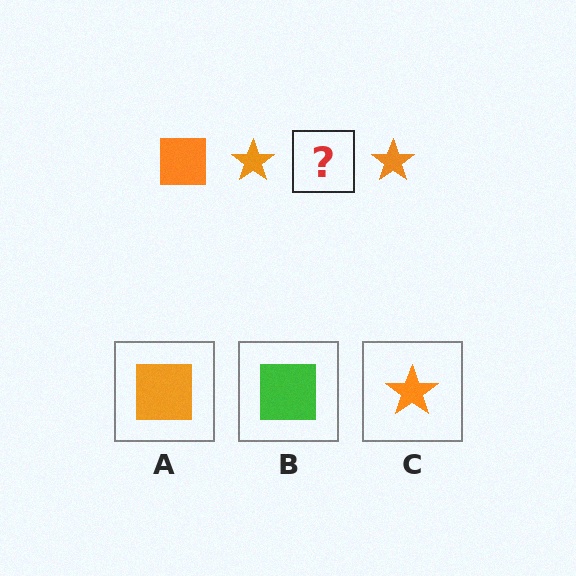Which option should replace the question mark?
Option A.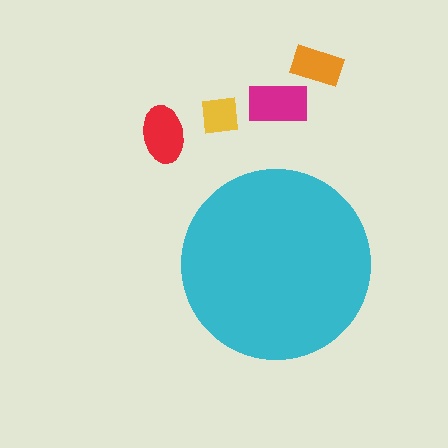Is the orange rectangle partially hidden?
No, the orange rectangle is fully visible.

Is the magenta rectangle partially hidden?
No, the magenta rectangle is fully visible.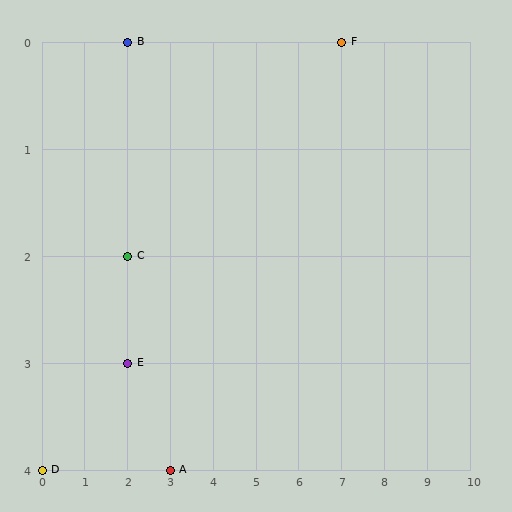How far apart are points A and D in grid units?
Points A and D are 3 columns apart.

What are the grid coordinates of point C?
Point C is at grid coordinates (2, 2).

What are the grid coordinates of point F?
Point F is at grid coordinates (7, 0).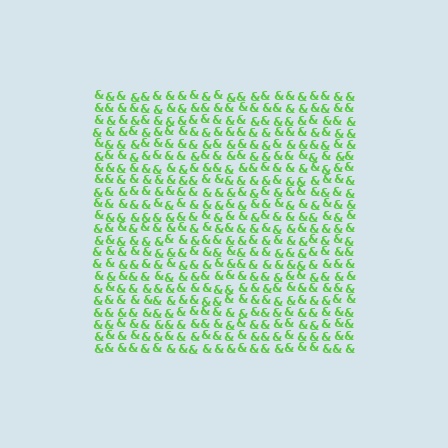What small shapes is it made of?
It is made of small ampersands.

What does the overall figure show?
The overall figure shows a square.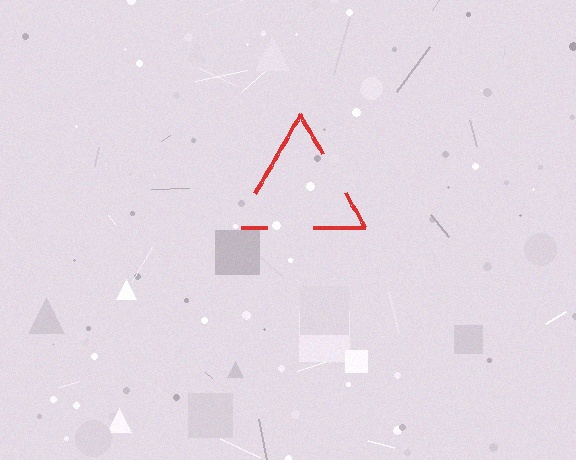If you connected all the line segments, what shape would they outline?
They would outline a triangle.